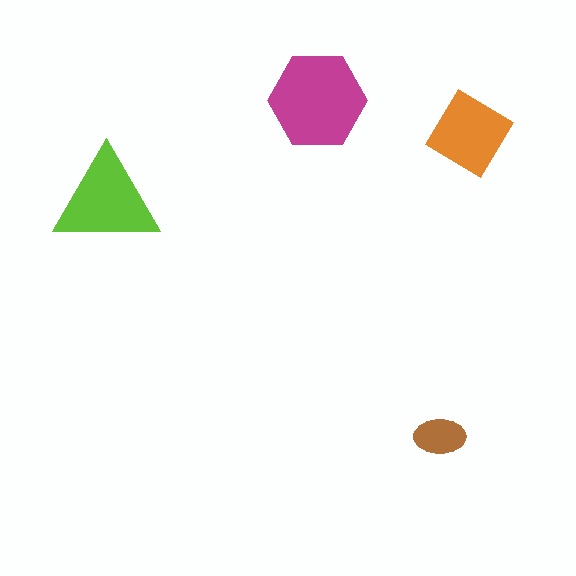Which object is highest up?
The magenta hexagon is topmost.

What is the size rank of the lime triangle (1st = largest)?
2nd.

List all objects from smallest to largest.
The brown ellipse, the orange diamond, the lime triangle, the magenta hexagon.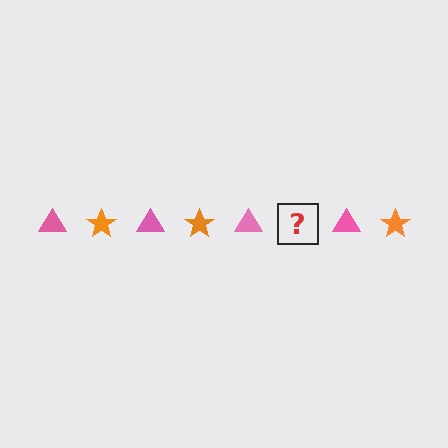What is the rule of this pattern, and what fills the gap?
The rule is that the pattern alternates between pink triangle and orange star. The gap should be filled with an orange star.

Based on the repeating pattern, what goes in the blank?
The blank should be an orange star.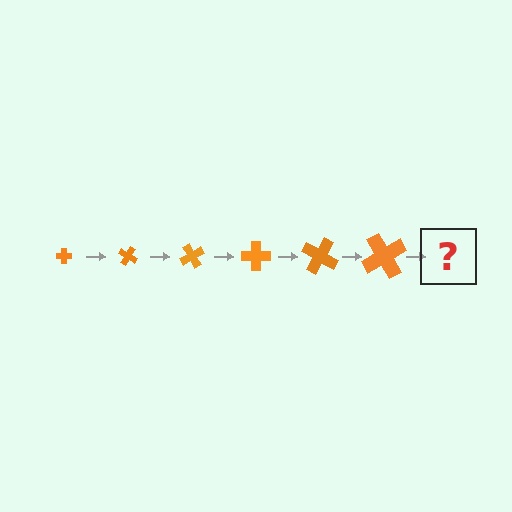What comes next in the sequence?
The next element should be a cross, larger than the previous one and rotated 180 degrees from the start.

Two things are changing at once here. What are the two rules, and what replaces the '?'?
The two rules are that the cross grows larger each step and it rotates 30 degrees each step. The '?' should be a cross, larger than the previous one and rotated 180 degrees from the start.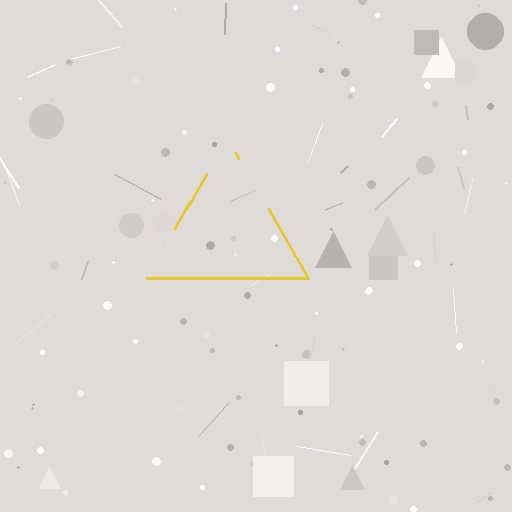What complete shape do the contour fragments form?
The contour fragments form a triangle.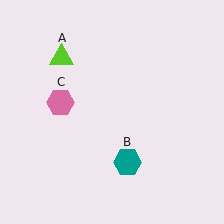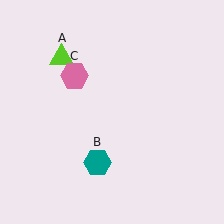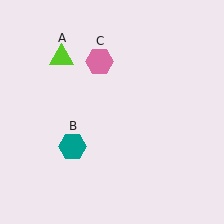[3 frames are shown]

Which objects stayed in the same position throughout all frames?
Lime triangle (object A) remained stationary.